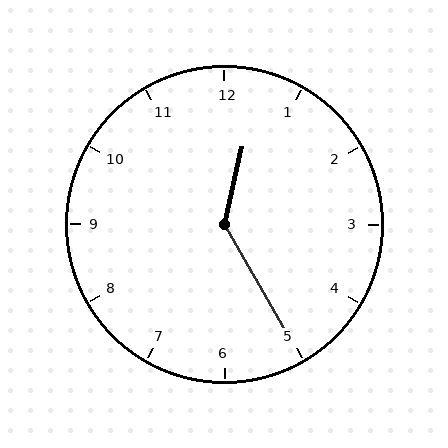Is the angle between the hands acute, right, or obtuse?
It is obtuse.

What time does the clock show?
12:25.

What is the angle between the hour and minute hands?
Approximately 138 degrees.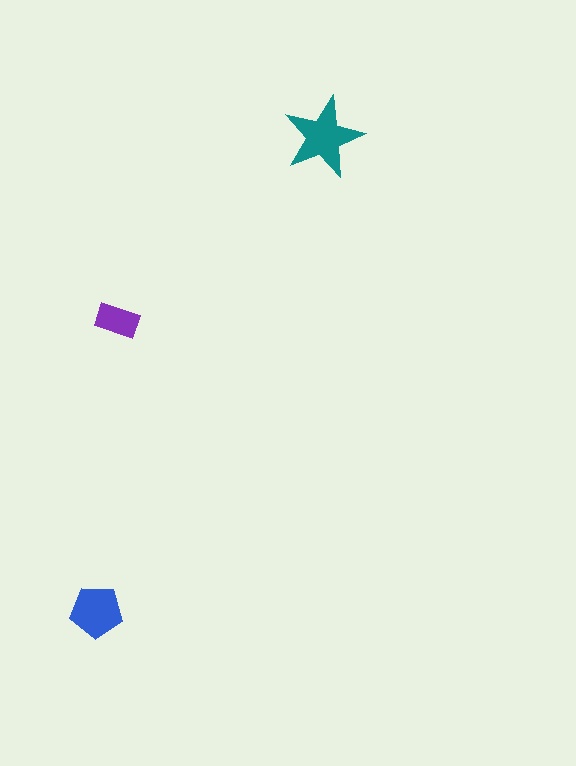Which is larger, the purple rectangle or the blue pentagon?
The blue pentagon.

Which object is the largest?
The teal star.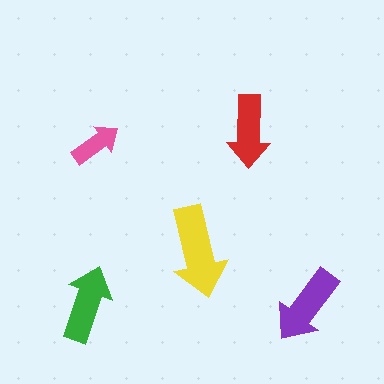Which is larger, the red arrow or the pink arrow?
The red one.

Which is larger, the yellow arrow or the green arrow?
The yellow one.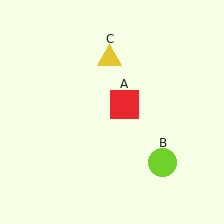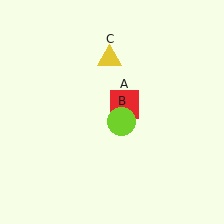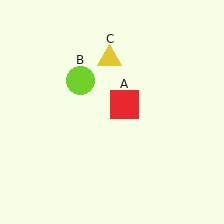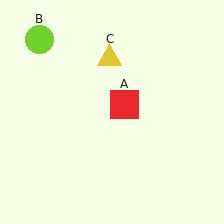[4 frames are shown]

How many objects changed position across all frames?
1 object changed position: lime circle (object B).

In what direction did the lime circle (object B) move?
The lime circle (object B) moved up and to the left.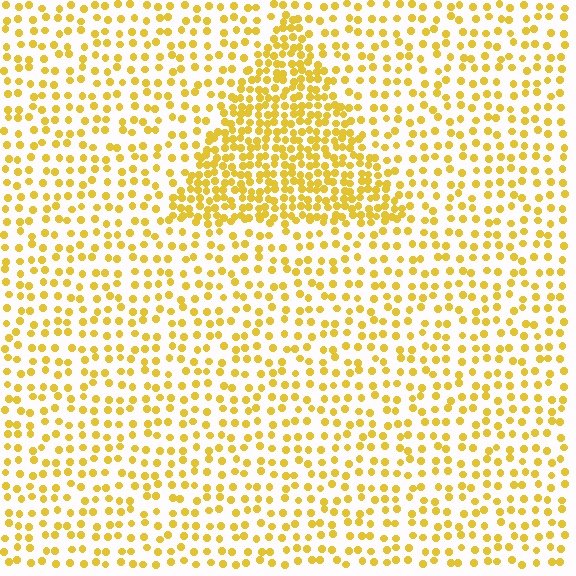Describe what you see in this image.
The image contains small yellow elements arranged at two different densities. A triangle-shaped region is visible where the elements are more densely packed than the surrounding area.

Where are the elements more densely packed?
The elements are more densely packed inside the triangle boundary.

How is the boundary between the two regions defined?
The boundary is defined by a change in element density (approximately 2.2x ratio). All elements are the same color, size, and shape.